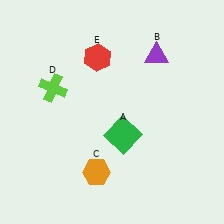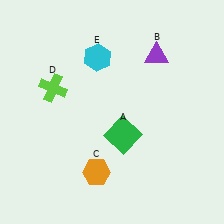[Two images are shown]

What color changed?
The hexagon (E) changed from red in Image 1 to cyan in Image 2.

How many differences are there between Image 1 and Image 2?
There is 1 difference between the two images.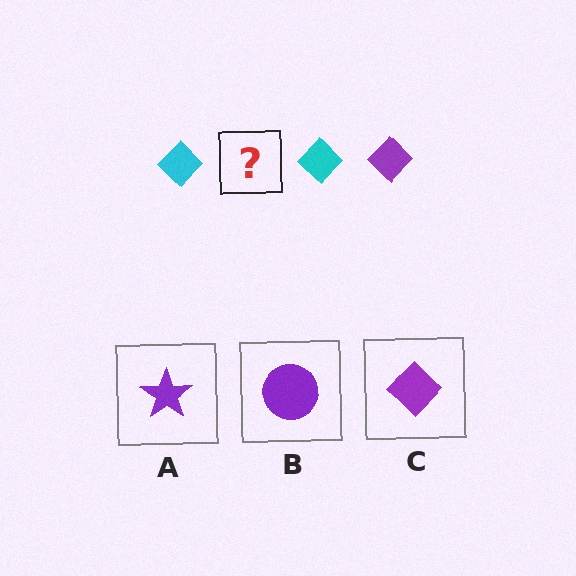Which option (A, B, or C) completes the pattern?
C.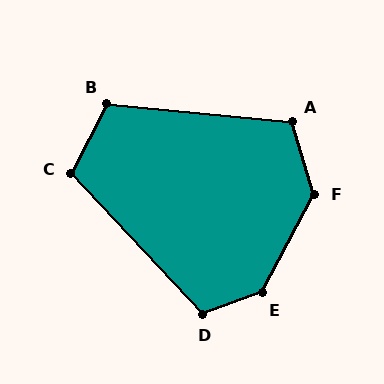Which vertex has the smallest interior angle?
C, at approximately 110 degrees.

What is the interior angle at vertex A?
Approximately 112 degrees (obtuse).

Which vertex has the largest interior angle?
E, at approximately 138 degrees.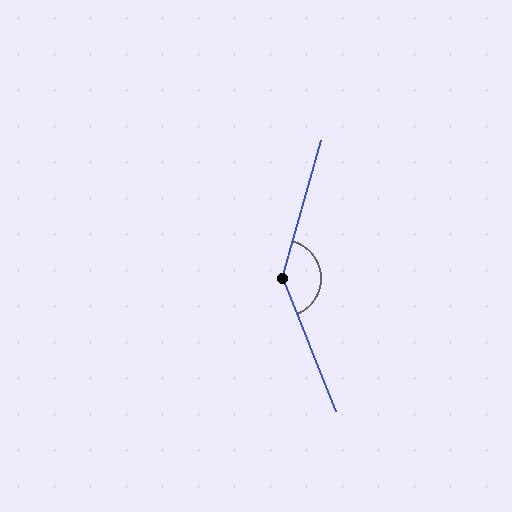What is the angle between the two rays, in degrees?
Approximately 142 degrees.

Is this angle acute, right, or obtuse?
It is obtuse.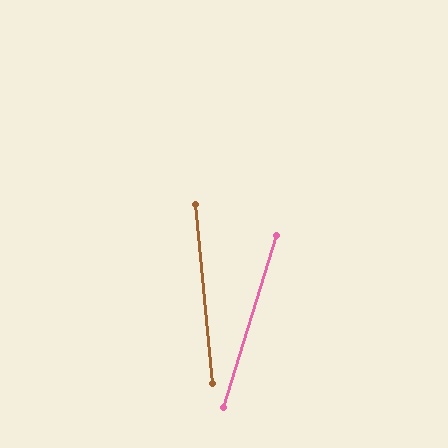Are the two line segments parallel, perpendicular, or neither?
Neither parallel nor perpendicular — they differ by about 23°.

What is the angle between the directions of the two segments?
Approximately 23 degrees.